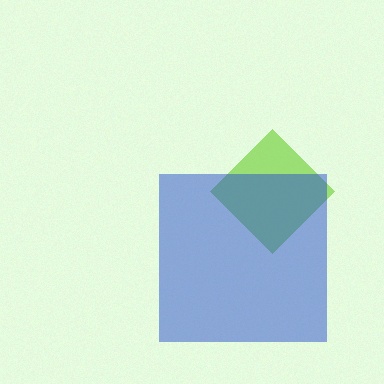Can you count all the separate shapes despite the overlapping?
Yes, there are 2 separate shapes.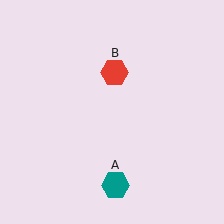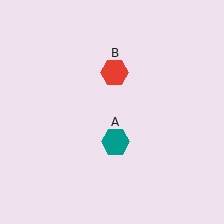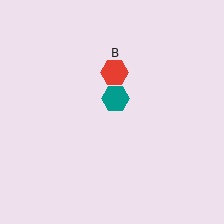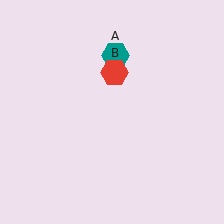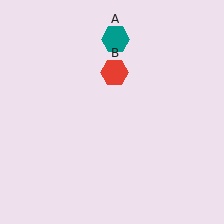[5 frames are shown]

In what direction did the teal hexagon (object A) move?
The teal hexagon (object A) moved up.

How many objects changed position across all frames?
1 object changed position: teal hexagon (object A).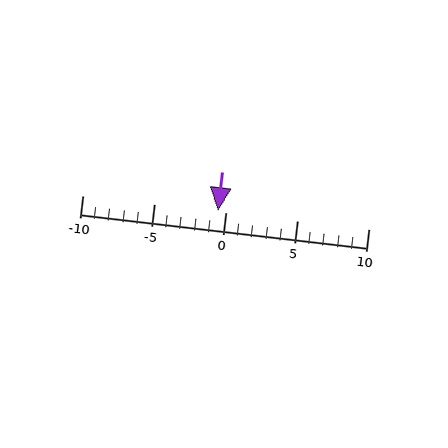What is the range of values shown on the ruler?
The ruler shows values from -10 to 10.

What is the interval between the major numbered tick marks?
The major tick marks are spaced 5 units apart.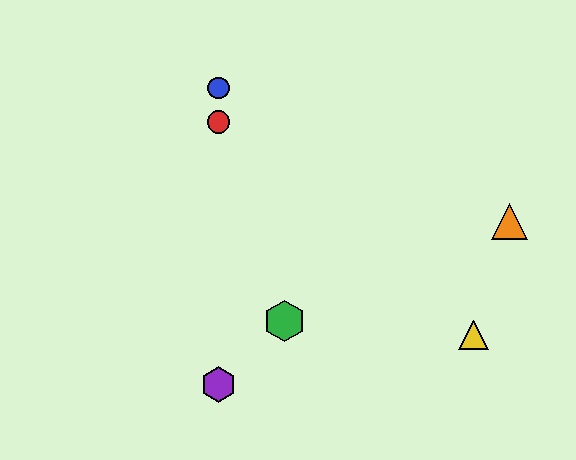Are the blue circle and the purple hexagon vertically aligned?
Yes, both are at x≈218.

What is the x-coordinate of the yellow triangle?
The yellow triangle is at x≈473.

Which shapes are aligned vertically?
The red circle, the blue circle, the purple hexagon are aligned vertically.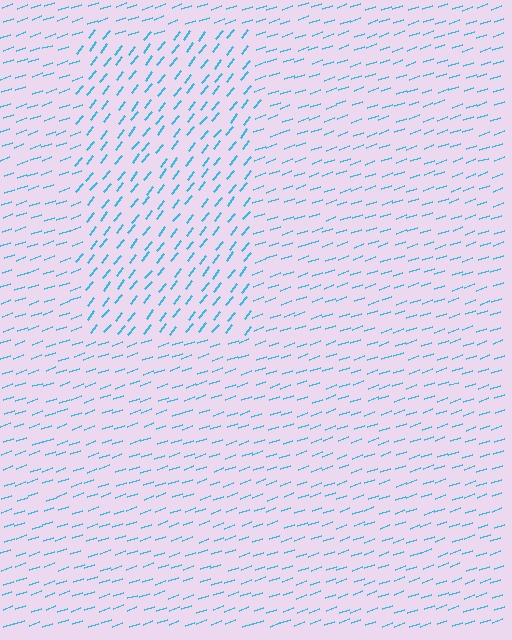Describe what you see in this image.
The image is filled with small cyan line segments. A rectangle region in the image has lines oriented differently from the surrounding lines, creating a visible texture boundary.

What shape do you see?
I see a rectangle.